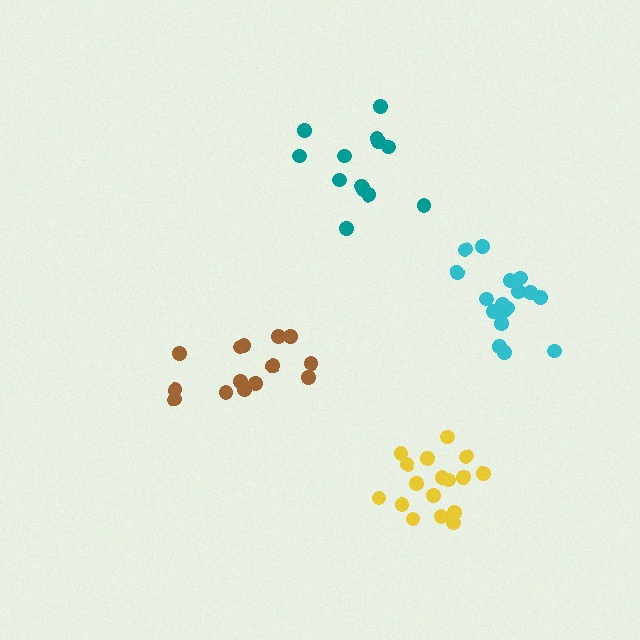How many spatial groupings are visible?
There are 4 spatial groupings.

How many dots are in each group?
Group 1: 13 dots, Group 2: 14 dots, Group 3: 17 dots, Group 4: 17 dots (61 total).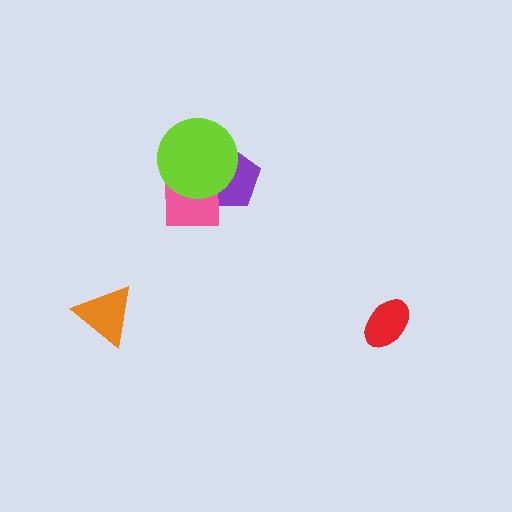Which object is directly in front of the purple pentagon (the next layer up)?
The pink square is directly in front of the purple pentagon.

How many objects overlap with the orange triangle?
0 objects overlap with the orange triangle.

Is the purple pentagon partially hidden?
Yes, it is partially covered by another shape.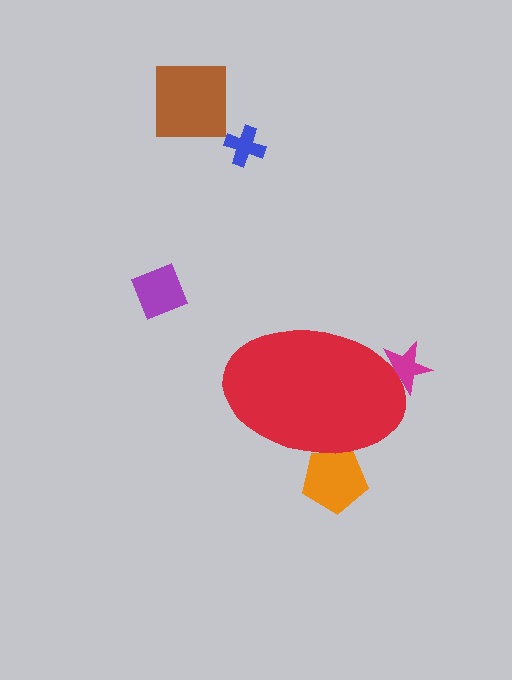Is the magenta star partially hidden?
Yes, the magenta star is partially hidden behind the red ellipse.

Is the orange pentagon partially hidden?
Yes, the orange pentagon is partially hidden behind the red ellipse.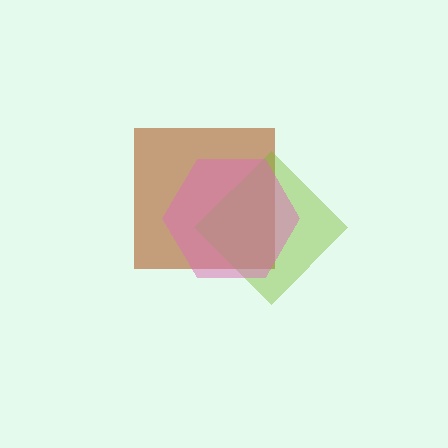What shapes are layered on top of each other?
The layered shapes are: a brown square, a lime diamond, a pink hexagon.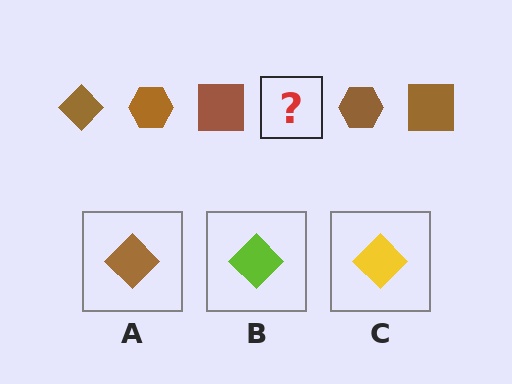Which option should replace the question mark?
Option A.